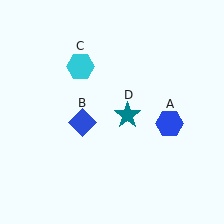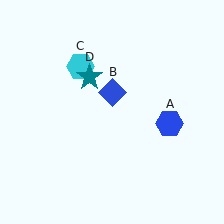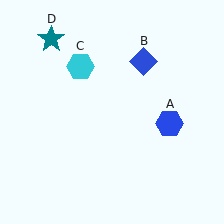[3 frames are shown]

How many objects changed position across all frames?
2 objects changed position: blue diamond (object B), teal star (object D).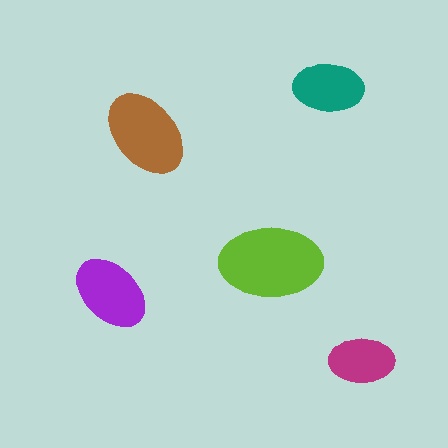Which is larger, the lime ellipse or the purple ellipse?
The lime one.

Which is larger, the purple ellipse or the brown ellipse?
The brown one.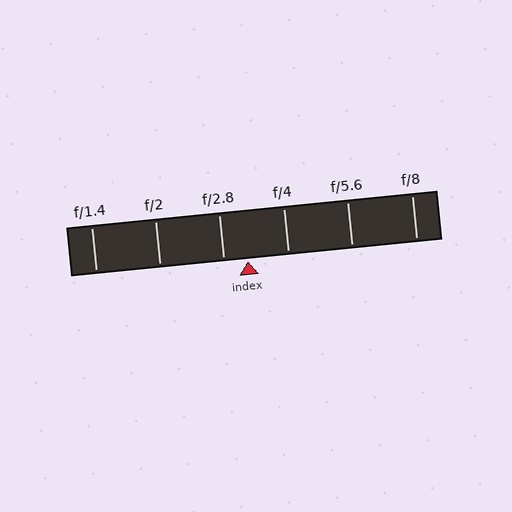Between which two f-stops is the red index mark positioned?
The index mark is between f/2.8 and f/4.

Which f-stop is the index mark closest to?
The index mark is closest to f/2.8.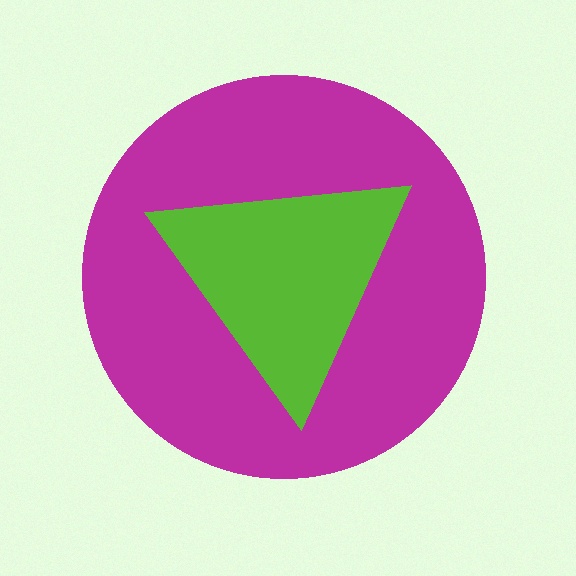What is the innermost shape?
The lime triangle.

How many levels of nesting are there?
2.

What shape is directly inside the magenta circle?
The lime triangle.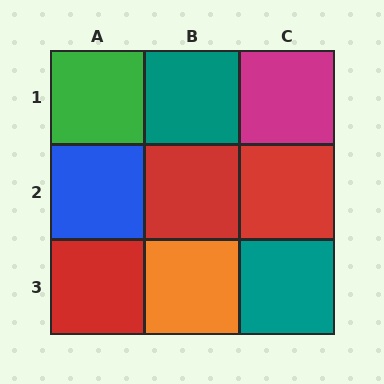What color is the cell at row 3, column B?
Orange.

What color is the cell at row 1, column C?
Magenta.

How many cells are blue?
1 cell is blue.